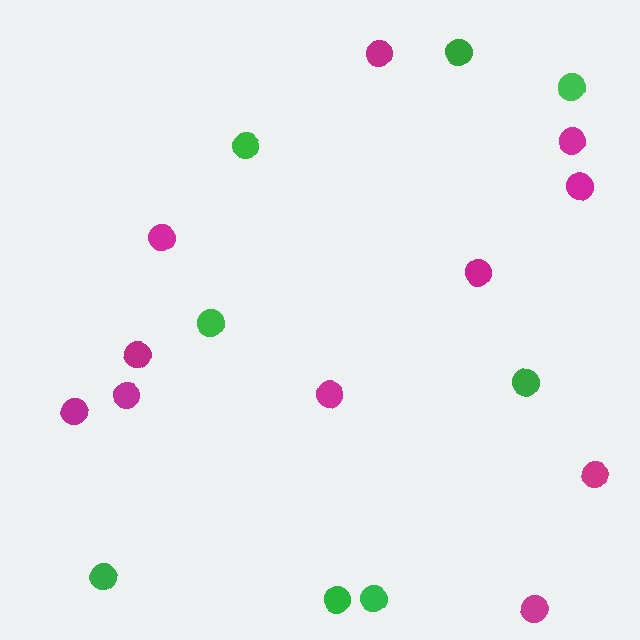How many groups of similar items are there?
There are 2 groups: one group of green circles (8) and one group of magenta circles (11).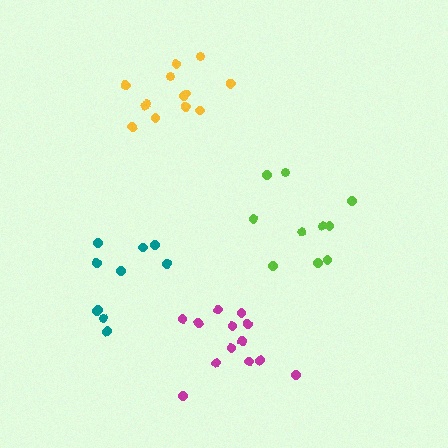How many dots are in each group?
Group 1: 10 dots, Group 2: 10 dots, Group 3: 13 dots, Group 4: 13 dots (46 total).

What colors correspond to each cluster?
The clusters are colored: teal, lime, yellow, magenta.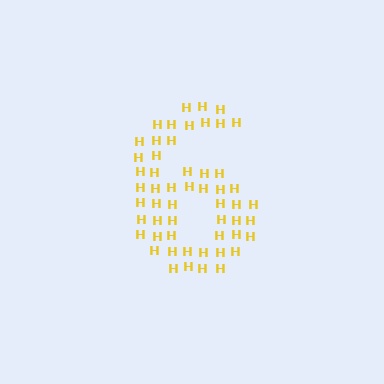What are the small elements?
The small elements are letter H's.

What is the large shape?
The large shape is the digit 6.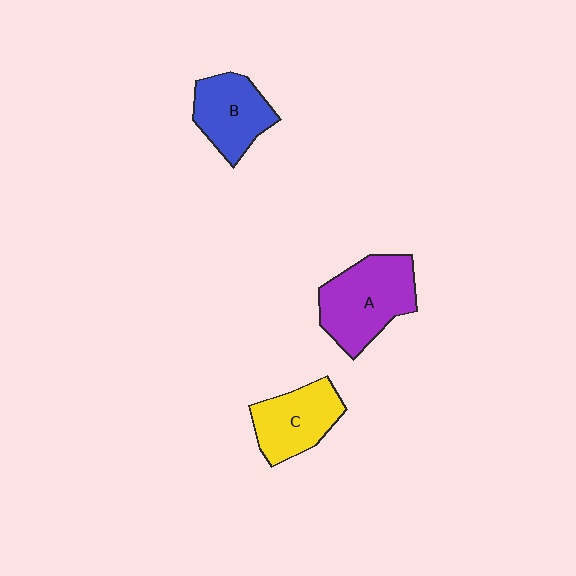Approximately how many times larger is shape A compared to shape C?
Approximately 1.3 times.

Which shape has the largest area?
Shape A (purple).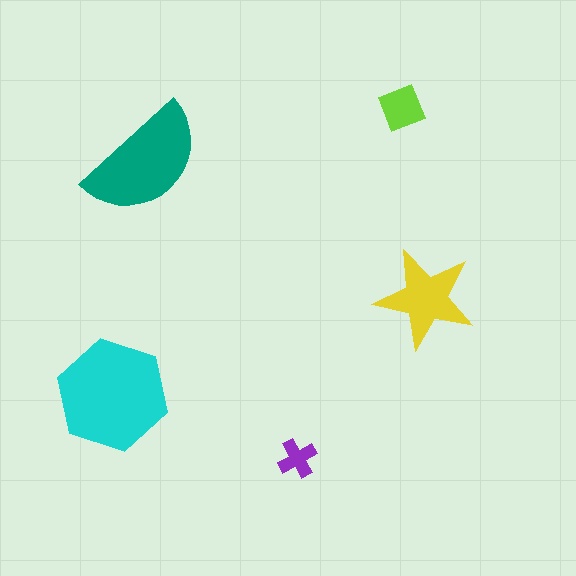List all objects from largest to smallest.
The cyan hexagon, the teal semicircle, the yellow star, the lime square, the purple cross.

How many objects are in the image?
There are 5 objects in the image.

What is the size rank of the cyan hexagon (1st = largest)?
1st.